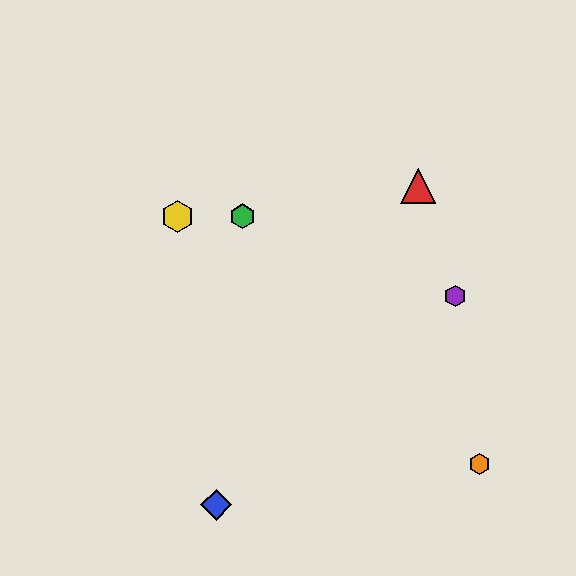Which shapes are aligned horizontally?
The green hexagon, the yellow hexagon are aligned horizontally.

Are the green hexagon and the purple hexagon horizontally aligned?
No, the green hexagon is at y≈216 and the purple hexagon is at y≈296.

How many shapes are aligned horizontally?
2 shapes (the green hexagon, the yellow hexagon) are aligned horizontally.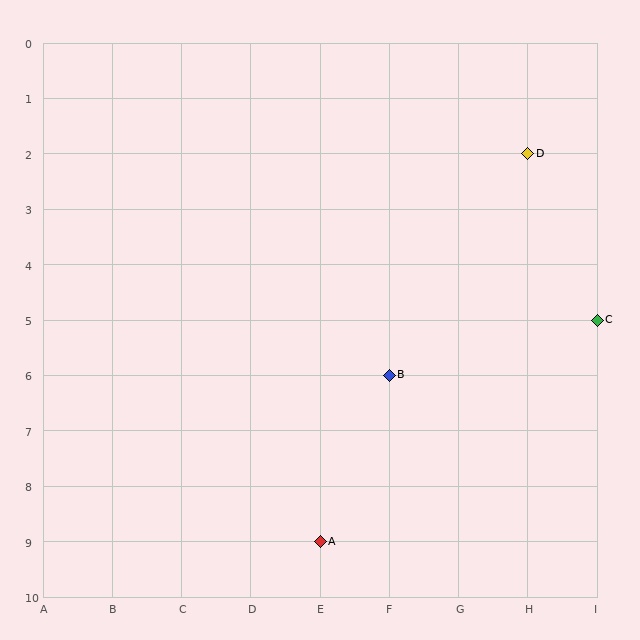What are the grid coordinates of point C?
Point C is at grid coordinates (I, 5).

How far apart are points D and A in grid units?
Points D and A are 3 columns and 7 rows apart (about 7.6 grid units diagonally).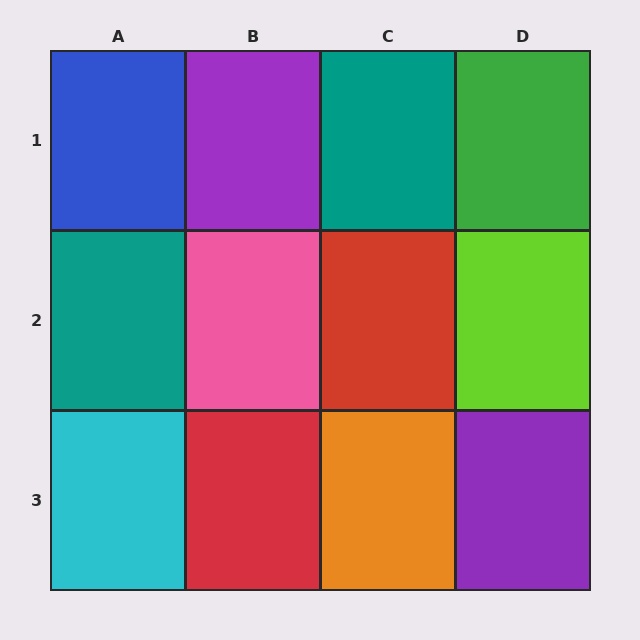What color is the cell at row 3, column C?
Orange.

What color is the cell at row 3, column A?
Cyan.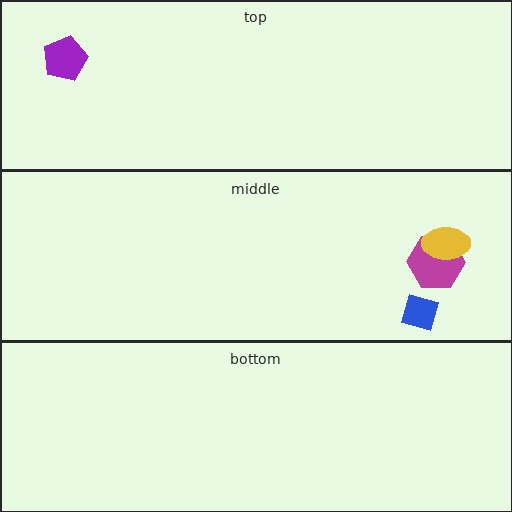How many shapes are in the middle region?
3.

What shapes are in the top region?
The purple pentagon.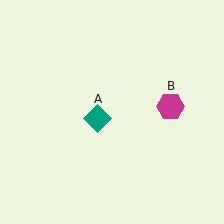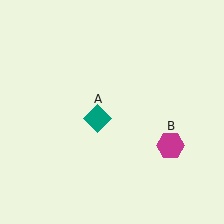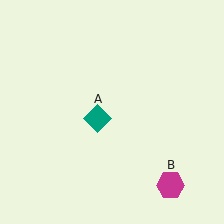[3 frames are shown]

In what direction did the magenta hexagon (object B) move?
The magenta hexagon (object B) moved down.